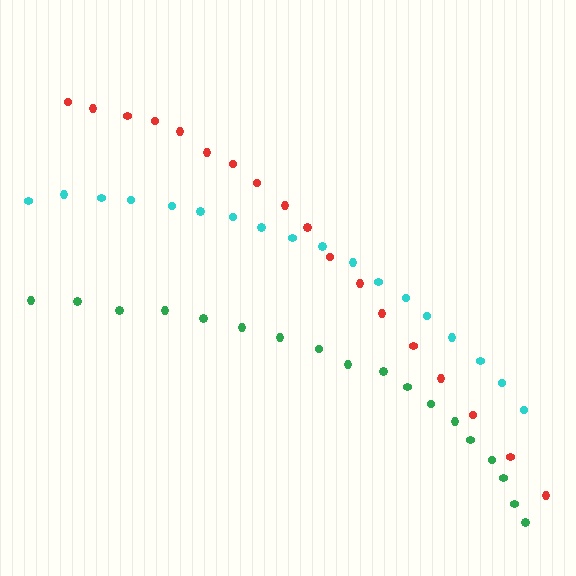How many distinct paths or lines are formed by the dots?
There are 3 distinct paths.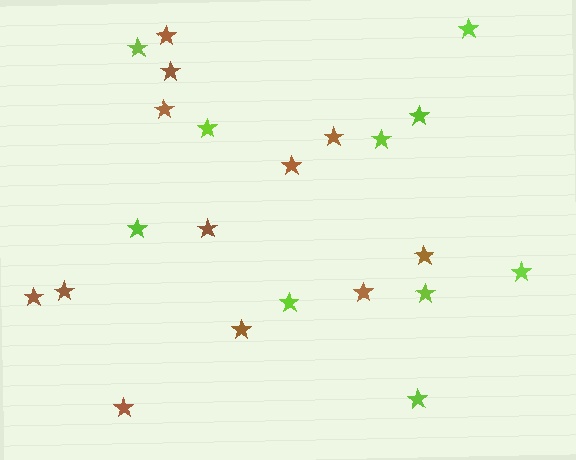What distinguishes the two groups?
There are 2 groups: one group of lime stars (10) and one group of brown stars (12).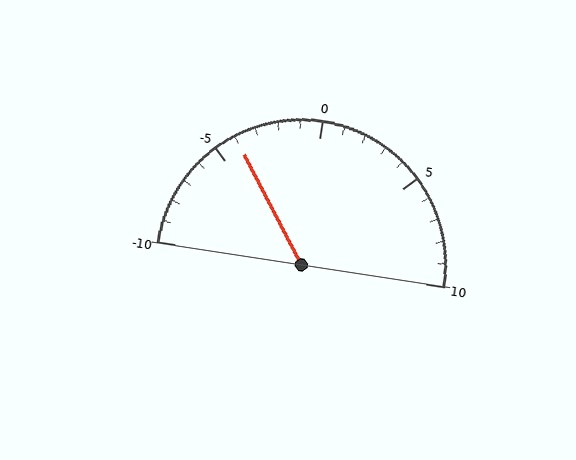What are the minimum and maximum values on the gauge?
The gauge ranges from -10 to 10.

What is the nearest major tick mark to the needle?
The nearest major tick mark is -5.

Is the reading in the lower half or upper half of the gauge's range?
The reading is in the lower half of the range (-10 to 10).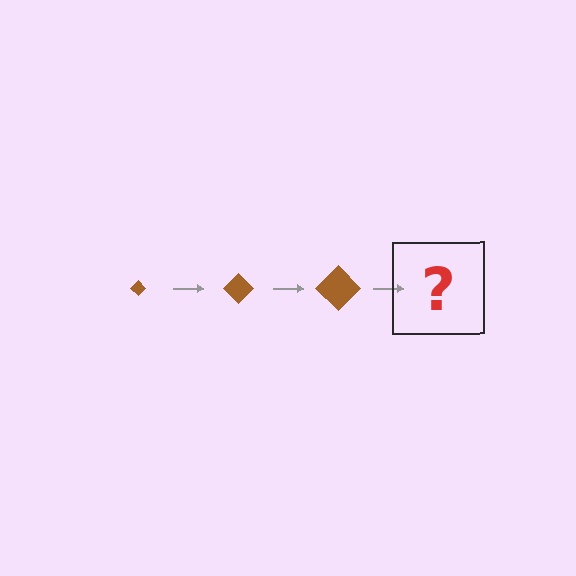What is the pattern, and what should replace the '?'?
The pattern is that the diamond gets progressively larger each step. The '?' should be a brown diamond, larger than the previous one.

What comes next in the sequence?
The next element should be a brown diamond, larger than the previous one.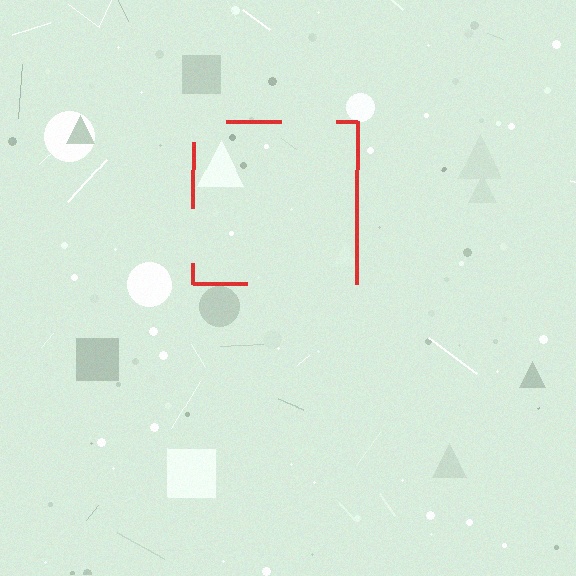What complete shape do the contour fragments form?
The contour fragments form a square.